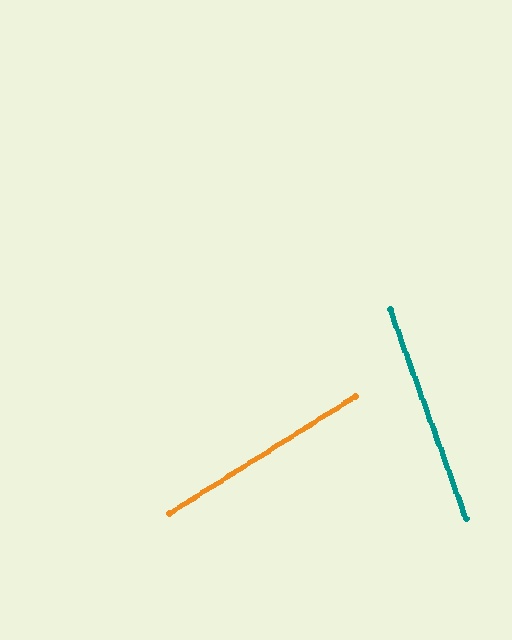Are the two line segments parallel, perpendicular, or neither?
Neither parallel nor perpendicular — they differ by about 78°.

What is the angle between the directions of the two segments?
Approximately 78 degrees.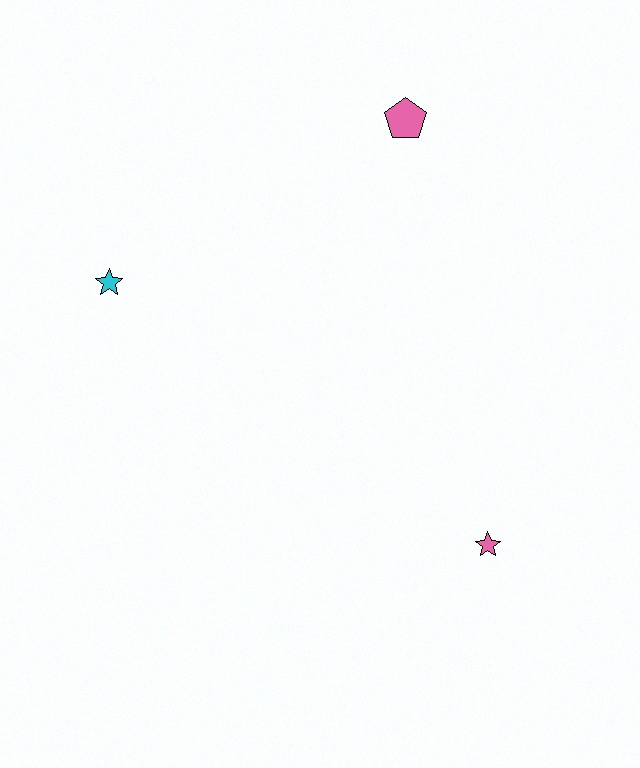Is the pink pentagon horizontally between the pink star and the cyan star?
Yes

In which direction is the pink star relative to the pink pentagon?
The pink star is below the pink pentagon.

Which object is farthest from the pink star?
The cyan star is farthest from the pink star.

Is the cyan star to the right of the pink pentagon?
No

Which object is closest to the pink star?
The pink pentagon is closest to the pink star.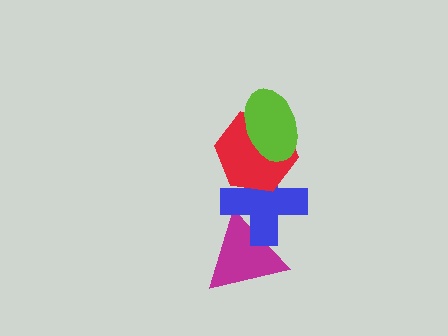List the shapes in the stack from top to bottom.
From top to bottom: the lime ellipse, the red hexagon, the blue cross, the magenta triangle.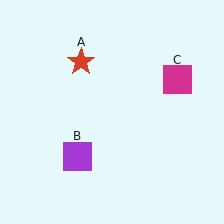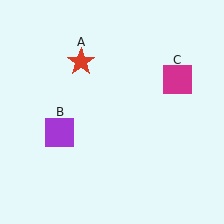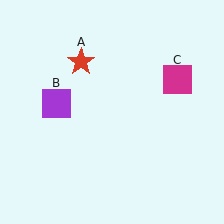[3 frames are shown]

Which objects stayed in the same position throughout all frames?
Red star (object A) and magenta square (object C) remained stationary.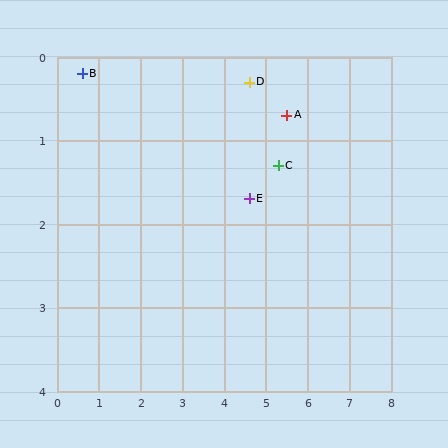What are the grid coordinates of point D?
Point D is at approximately (4.6, 0.3).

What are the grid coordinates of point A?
Point A is at approximately (5.5, 0.7).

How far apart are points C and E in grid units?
Points C and E are about 0.8 grid units apart.